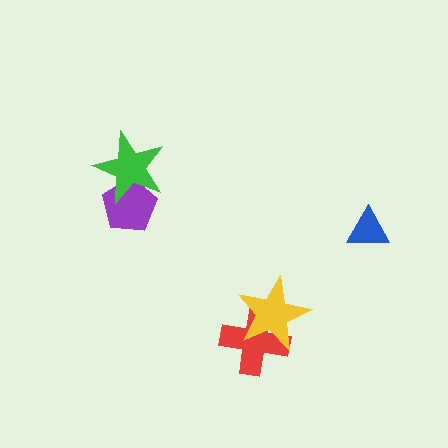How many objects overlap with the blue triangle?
0 objects overlap with the blue triangle.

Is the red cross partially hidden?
Yes, it is partially covered by another shape.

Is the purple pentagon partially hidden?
Yes, it is partially covered by another shape.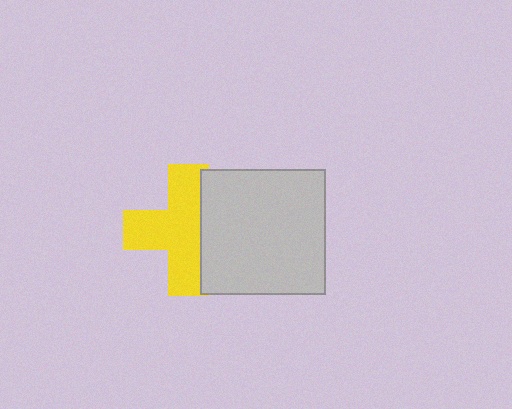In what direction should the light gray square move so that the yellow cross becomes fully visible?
The light gray square should move right. That is the shortest direction to clear the overlap and leave the yellow cross fully visible.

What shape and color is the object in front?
The object in front is a light gray square.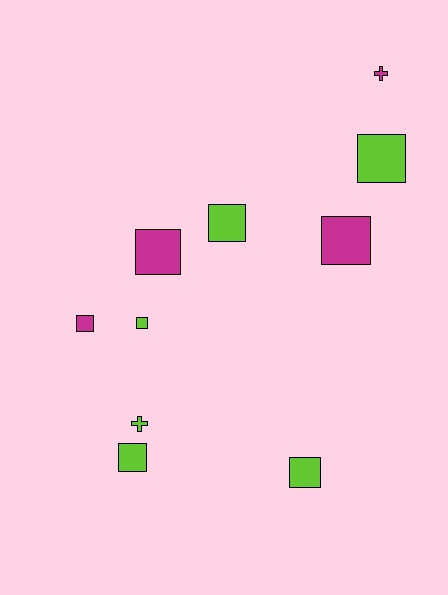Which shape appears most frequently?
Square, with 8 objects.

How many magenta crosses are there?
There is 1 magenta cross.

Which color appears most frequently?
Lime, with 6 objects.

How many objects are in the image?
There are 10 objects.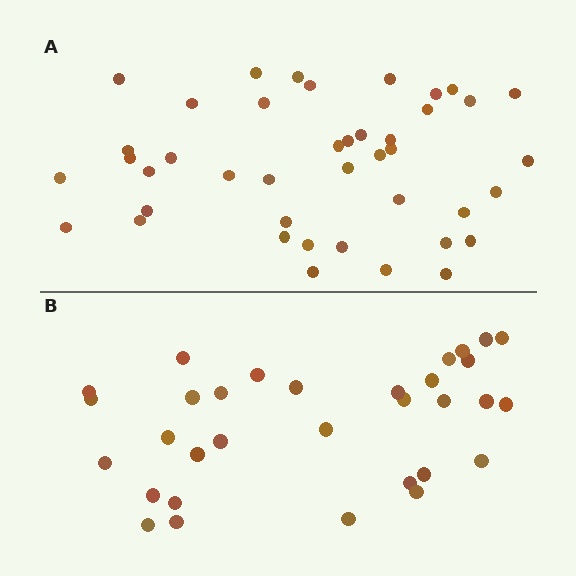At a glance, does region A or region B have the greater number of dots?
Region A (the top region) has more dots.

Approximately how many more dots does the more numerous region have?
Region A has roughly 10 or so more dots than region B.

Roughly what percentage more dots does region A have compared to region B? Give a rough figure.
About 30% more.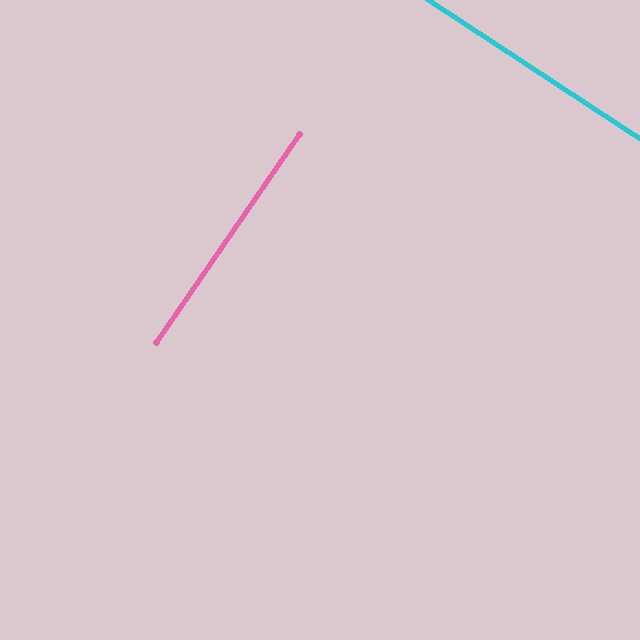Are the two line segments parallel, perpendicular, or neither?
Perpendicular — they meet at approximately 89°.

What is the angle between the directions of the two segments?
Approximately 89 degrees.